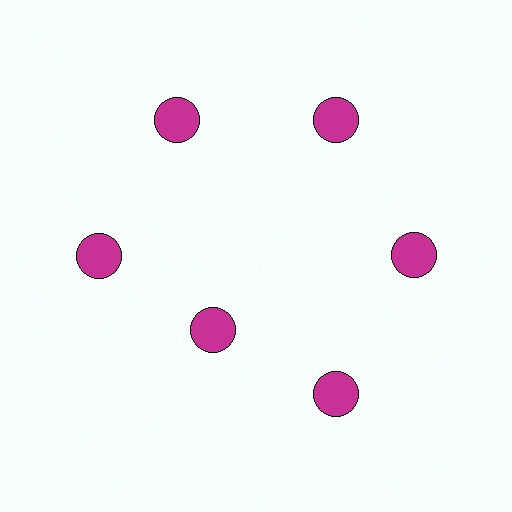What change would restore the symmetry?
The symmetry would be restored by moving it outward, back onto the ring so that all 6 circles sit at equal angles and equal distance from the center.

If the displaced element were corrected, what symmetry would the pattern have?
It would have 6-fold rotational symmetry — the pattern would map onto itself every 60 degrees.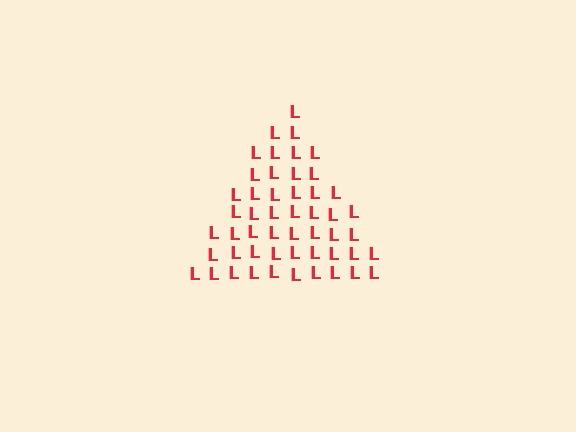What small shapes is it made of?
It is made of small letter L's.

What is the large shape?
The large shape is a triangle.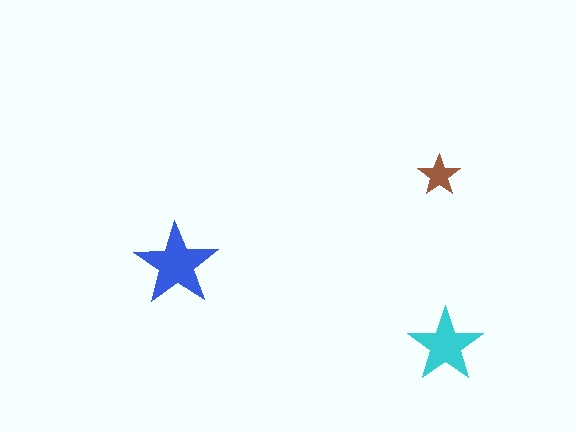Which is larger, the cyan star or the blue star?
The blue one.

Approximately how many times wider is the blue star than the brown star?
About 2 times wider.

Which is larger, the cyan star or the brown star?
The cyan one.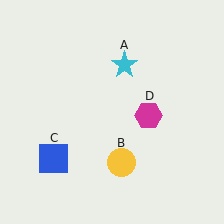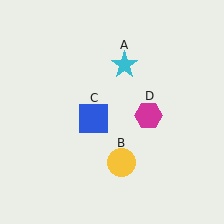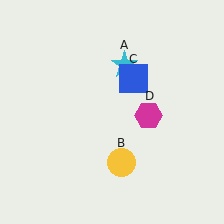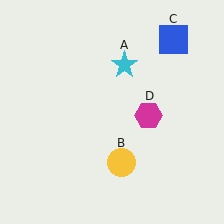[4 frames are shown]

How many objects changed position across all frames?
1 object changed position: blue square (object C).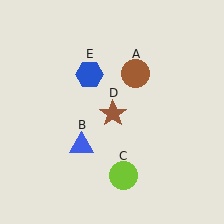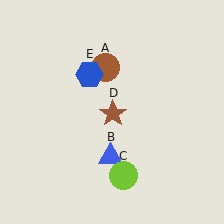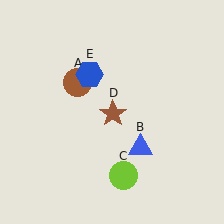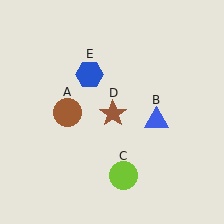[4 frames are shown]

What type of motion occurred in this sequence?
The brown circle (object A), blue triangle (object B) rotated counterclockwise around the center of the scene.